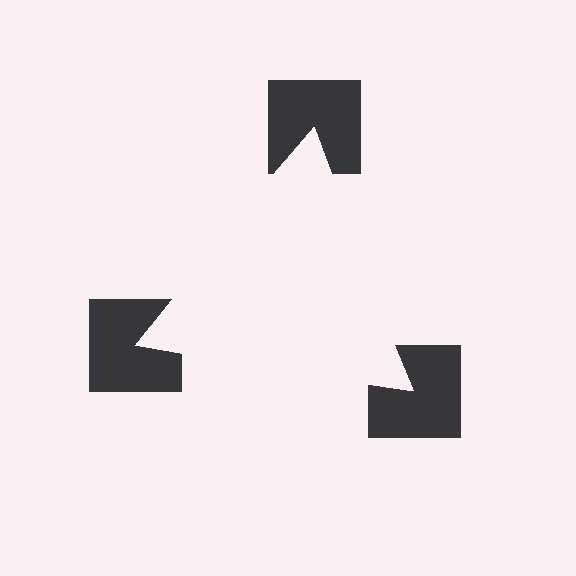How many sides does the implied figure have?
3 sides.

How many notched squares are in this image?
There are 3 — one at each vertex of the illusory triangle.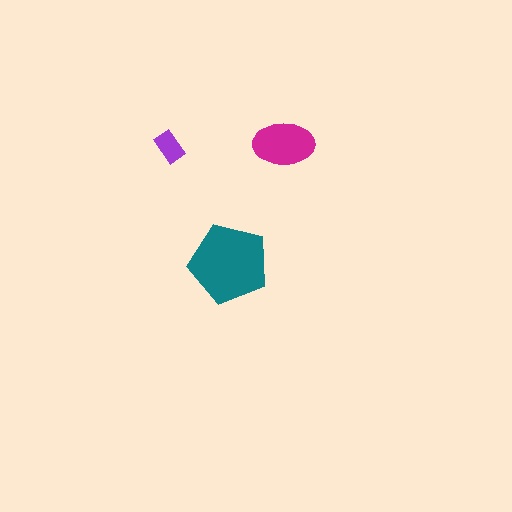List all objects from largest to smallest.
The teal pentagon, the magenta ellipse, the purple rectangle.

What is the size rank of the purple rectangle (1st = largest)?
3rd.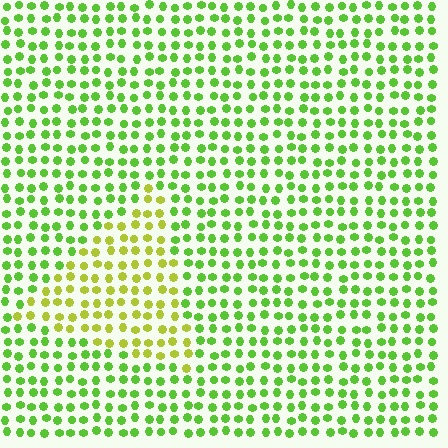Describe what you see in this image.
The image is filled with small lime elements in a uniform arrangement. A triangle-shaped region is visible where the elements are tinted to a slightly different hue, forming a subtle color boundary.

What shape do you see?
I see a triangle.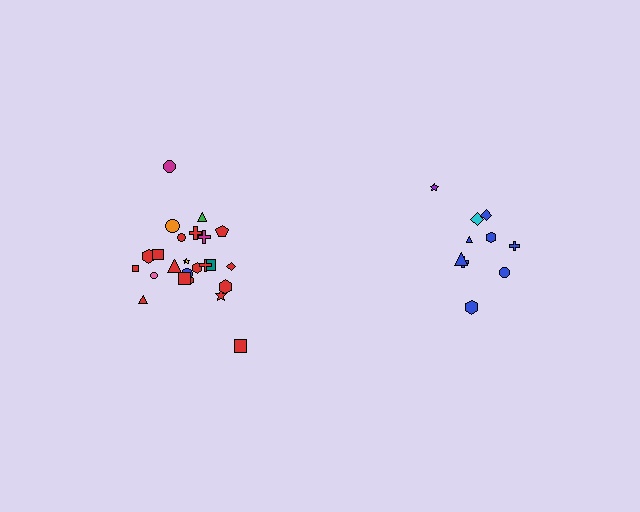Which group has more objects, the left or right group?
The left group.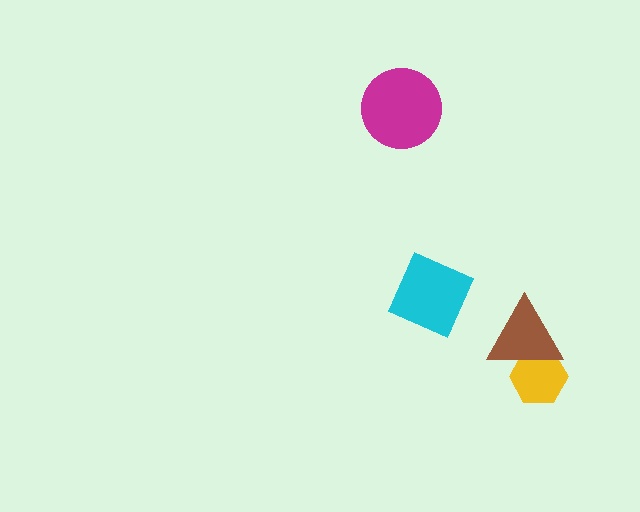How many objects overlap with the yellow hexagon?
1 object overlaps with the yellow hexagon.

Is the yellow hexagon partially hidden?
Yes, it is partially covered by another shape.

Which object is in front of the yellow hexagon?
The brown triangle is in front of the yellow hexagon.